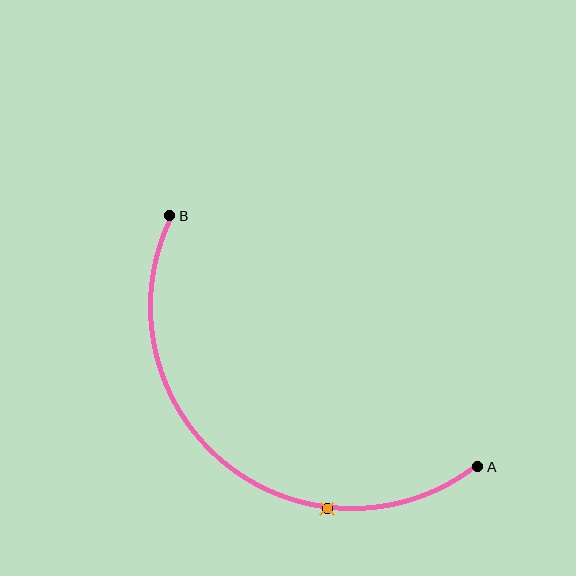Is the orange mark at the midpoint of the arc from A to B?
No. The orange mark lies on the arc but is closer to endpoint A. The arc midpoint would be at the point on the curve equidistant along the arc from both A and B.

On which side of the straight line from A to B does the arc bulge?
The arc bulges below and to the left of the straight line connecting A and B.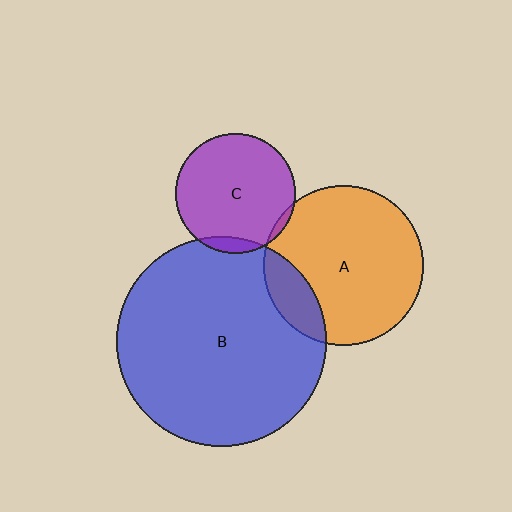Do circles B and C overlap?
Yes.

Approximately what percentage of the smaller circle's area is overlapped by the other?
Approximately 5%.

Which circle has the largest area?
Circle B (blue).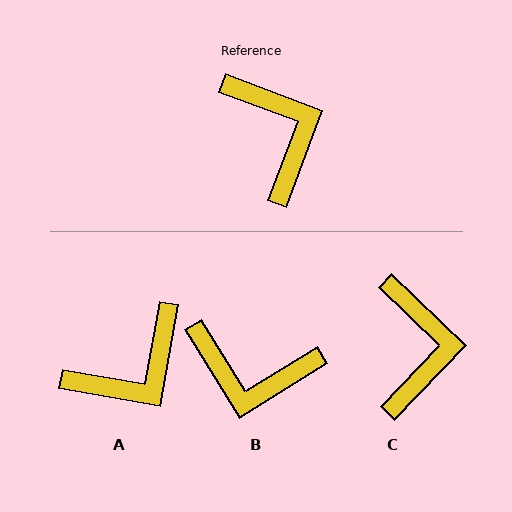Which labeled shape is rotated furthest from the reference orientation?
B, about 128 degrees away.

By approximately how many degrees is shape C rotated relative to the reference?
Approximately 23 degrees clockwise.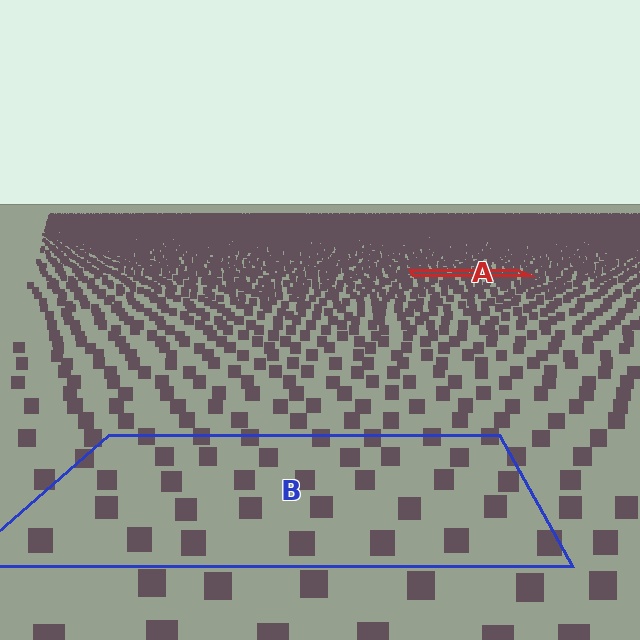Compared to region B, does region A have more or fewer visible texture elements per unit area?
Region A has more texture elements per unit area — they are packed more densely because it is farther away.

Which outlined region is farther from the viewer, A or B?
Region A is farther from the viewer — the texture elements inside it appear smaller and more densely packed.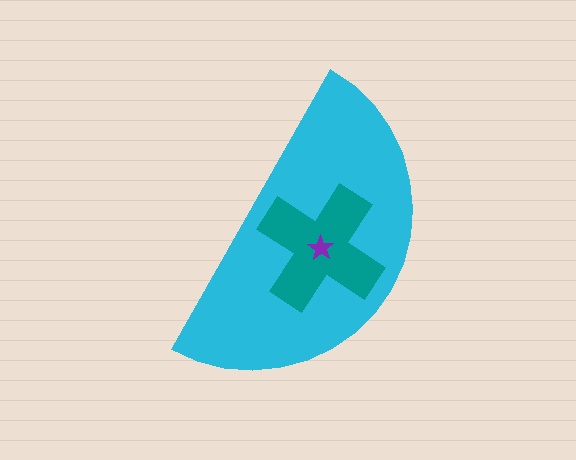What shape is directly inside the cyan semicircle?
The teal cross.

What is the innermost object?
The purple star.